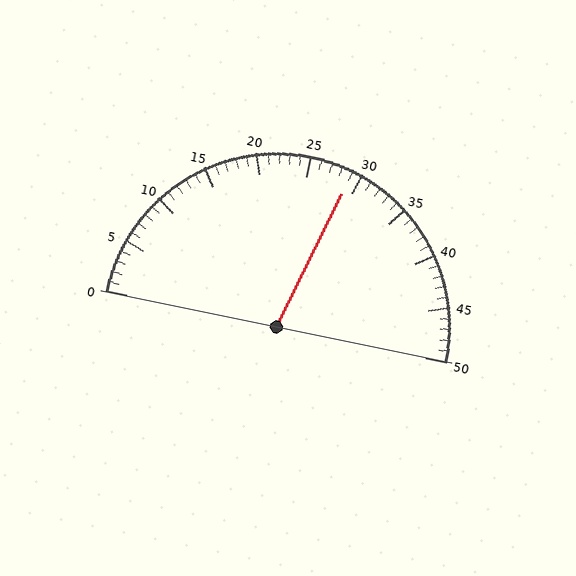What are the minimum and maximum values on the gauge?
The gauge ranges from 0 to 50.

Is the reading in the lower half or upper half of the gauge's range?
The reading is in the upper half of the range (0 to 50).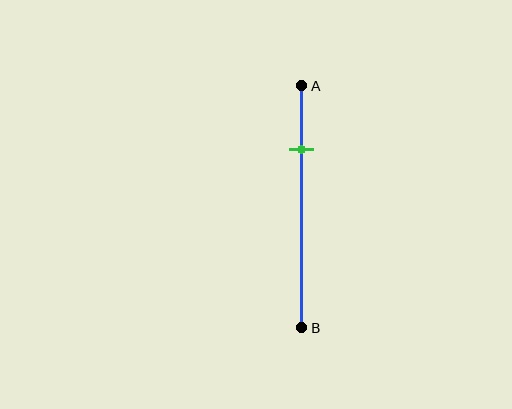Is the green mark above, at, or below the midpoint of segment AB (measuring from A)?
The green mark is above the midpoint of segment AB.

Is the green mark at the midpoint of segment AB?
No, the mark is at about 25% from A, not at the 50% midpoint.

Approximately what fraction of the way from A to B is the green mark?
The green mark is approximately 25% of the way from A to B.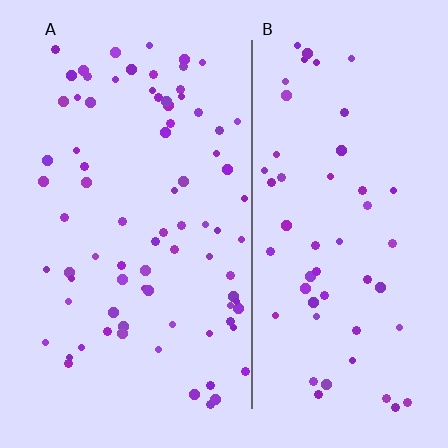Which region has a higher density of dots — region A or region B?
A (the left).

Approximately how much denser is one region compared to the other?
Approximately 1.4× — region A over region B.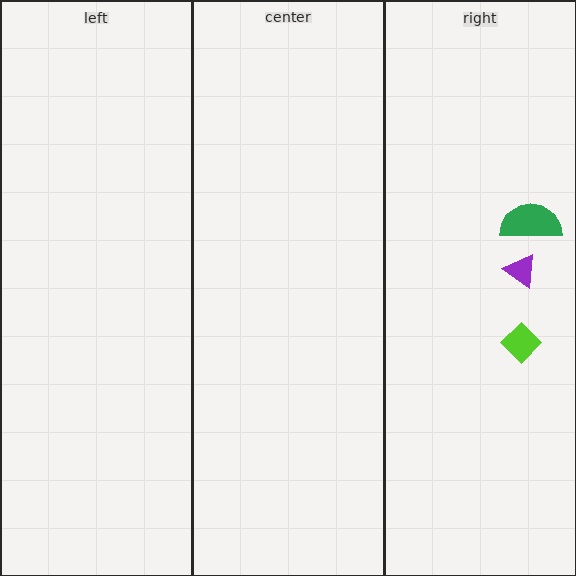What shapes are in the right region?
The green semicircle, the lime diamond, the purple triangle.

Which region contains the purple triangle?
The right region.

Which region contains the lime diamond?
The right region.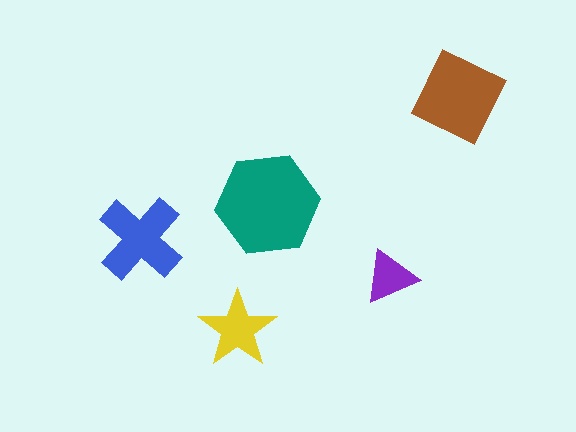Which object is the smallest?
The purple triangle.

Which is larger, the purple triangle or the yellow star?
The yellow star.